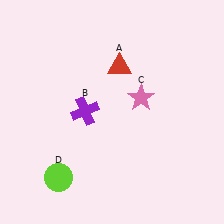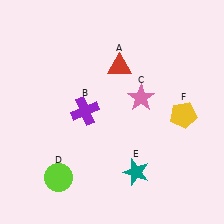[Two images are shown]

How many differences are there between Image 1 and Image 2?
There are 2 differences between the two images.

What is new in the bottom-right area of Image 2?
A yellow pentagon (F) was added in the bottom-right area of Image 2.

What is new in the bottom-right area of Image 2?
A teal star (E) was added in the bottom-right area of Image 2.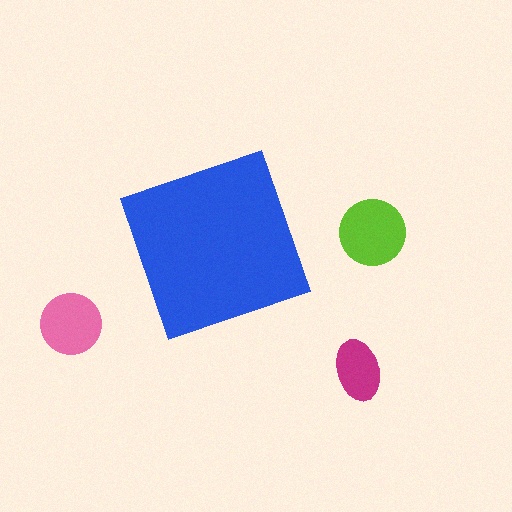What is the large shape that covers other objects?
A blue diamond.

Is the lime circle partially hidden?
No, the lime circle is fully visible.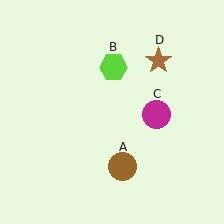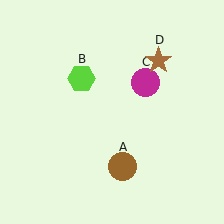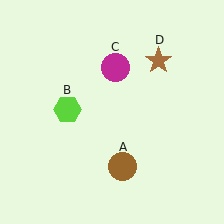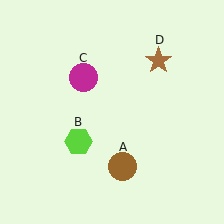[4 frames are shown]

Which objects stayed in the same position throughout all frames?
Brown circle (object A) and brown star (object D) remained stationary.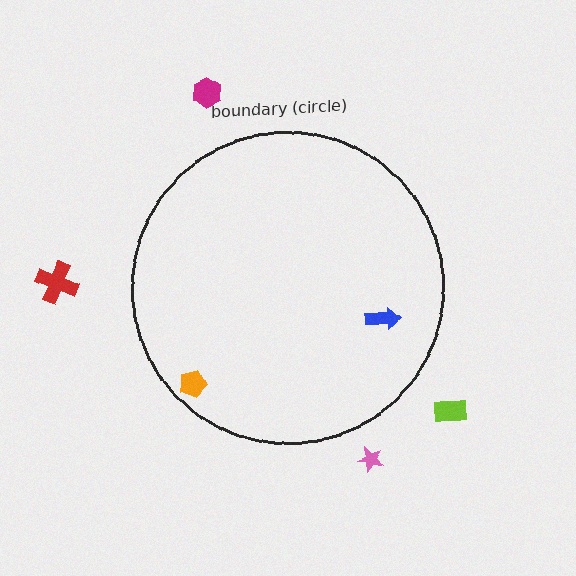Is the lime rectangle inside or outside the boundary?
Outside.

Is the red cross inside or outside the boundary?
Outside.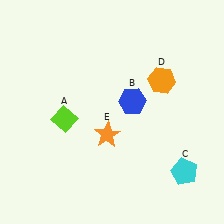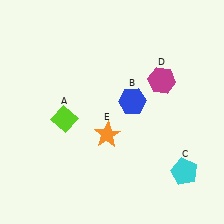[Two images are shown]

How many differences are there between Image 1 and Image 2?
There is 1 difference between the two images.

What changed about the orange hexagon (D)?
In Image 1, D is orange. In Image 2, it changed to magenta.